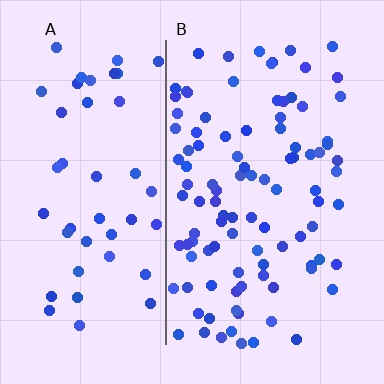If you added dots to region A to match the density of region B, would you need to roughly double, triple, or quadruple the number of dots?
Approximately double.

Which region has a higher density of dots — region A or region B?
B (the right).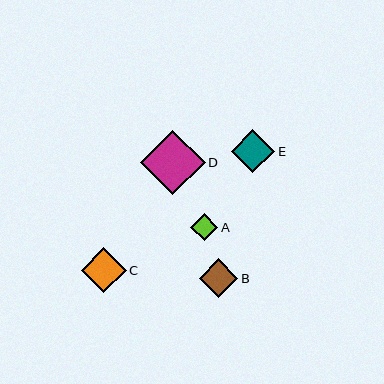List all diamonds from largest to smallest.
From largest to smallest: D, C, E, B, A.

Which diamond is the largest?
Diamond D is the largest with a size of approximately 65 pixels.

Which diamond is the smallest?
Diamond A is the smallest with a size of approximately 27 pixels.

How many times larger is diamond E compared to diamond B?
Diamond E is approximately 1.1 times the size of diamond B.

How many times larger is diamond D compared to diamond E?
Diamond D is approximately 1.5 times the size of diamond E.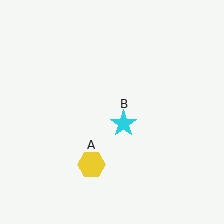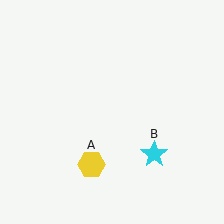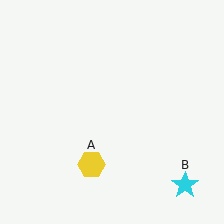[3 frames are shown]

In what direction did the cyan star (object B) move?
The cyan star (object B) moved down and to the right.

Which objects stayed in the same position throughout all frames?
Yellow hexagon (object A) remained stationary.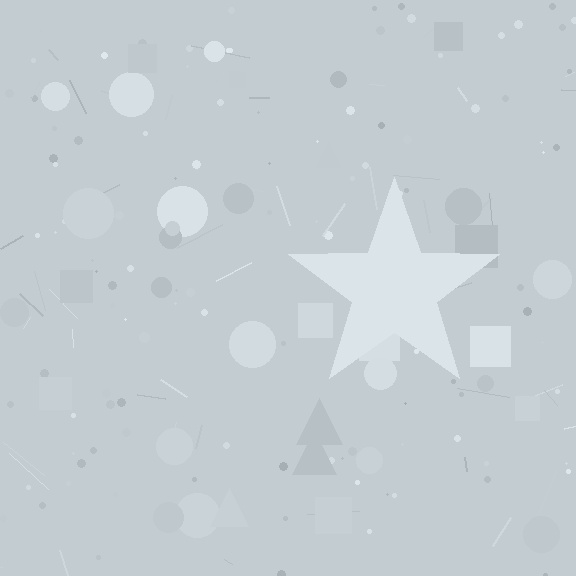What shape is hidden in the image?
A star is hidden in the image.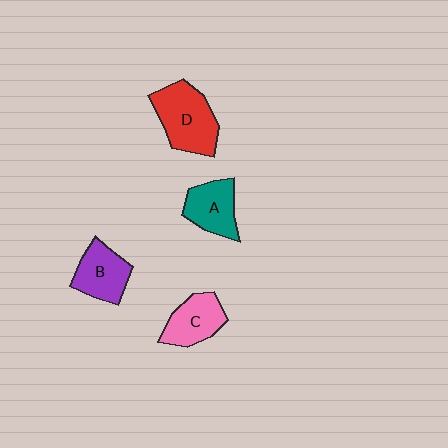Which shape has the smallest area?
Shape A (teal).